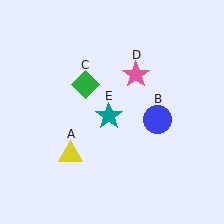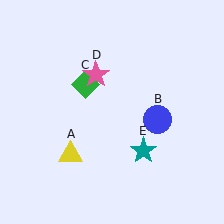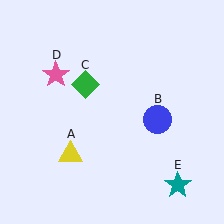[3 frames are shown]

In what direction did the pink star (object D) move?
The pink star (object D) moved left.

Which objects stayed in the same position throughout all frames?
Yellow triangle (object A) and blue circle (object B) and green diamond (object C) remained stationary.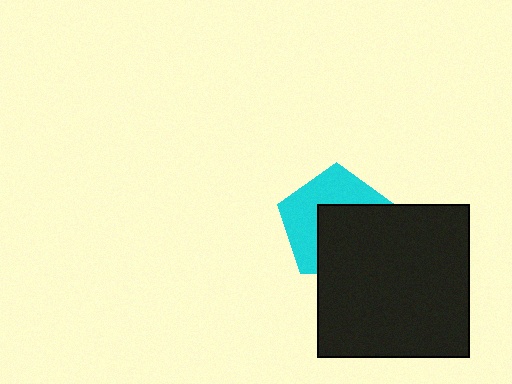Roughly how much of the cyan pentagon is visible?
About half of it is visible (roughly 49%).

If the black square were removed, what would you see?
You would see the complete cyan pentagon.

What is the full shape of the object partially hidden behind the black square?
The partially hidden object is a cyan pentagon.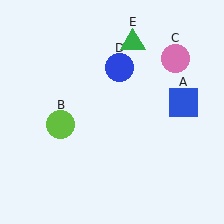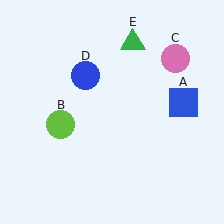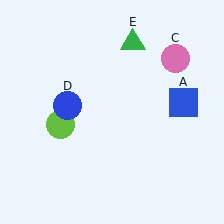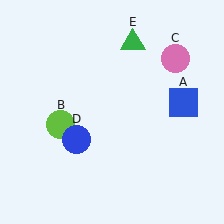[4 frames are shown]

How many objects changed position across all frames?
1 object changed position: blue circle (object D).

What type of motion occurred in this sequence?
The blue circle (object D) rotated counterclockwise around the center of the scene.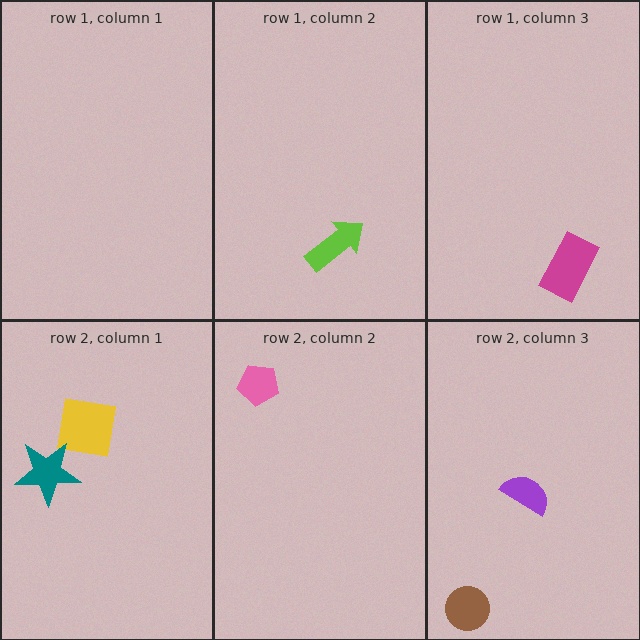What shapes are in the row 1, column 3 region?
The magenta rectangle.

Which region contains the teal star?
The row 2, column 1 region.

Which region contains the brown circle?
The row 2, column 3 region.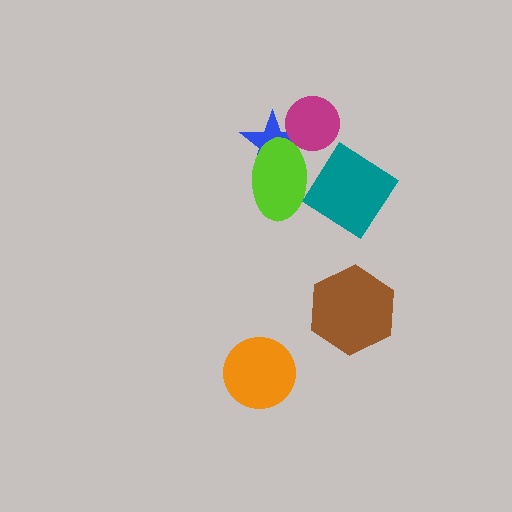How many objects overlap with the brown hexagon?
0 objects overlap with the brown hexagon.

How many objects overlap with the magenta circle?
1 object overlaps with the magenta circle.